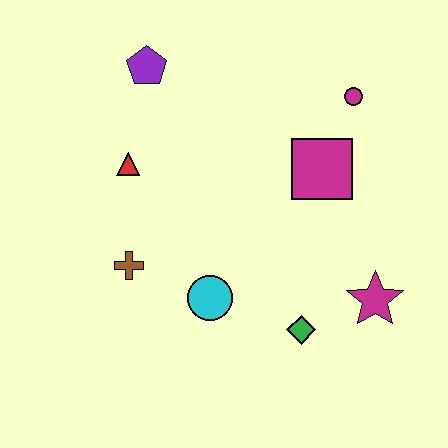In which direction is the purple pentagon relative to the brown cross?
The purple pentagon is above the brown cross.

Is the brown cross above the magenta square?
No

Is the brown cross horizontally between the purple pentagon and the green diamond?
No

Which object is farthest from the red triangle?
The magenta star is farthest from the red triangle.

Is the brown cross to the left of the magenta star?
Yes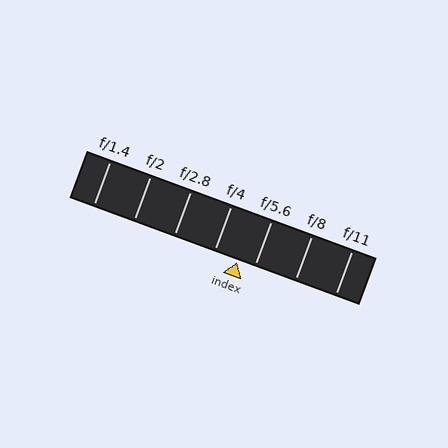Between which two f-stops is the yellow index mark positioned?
The index mark is between f/4 and f/5.6.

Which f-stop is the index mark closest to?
The index mark is closest to f/5.6.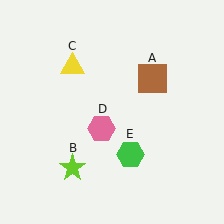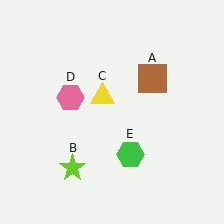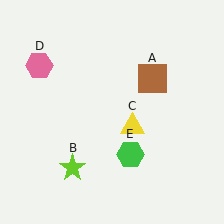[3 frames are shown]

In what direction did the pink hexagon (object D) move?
The pink hexagon (object D) moved up and to the left.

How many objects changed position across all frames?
2 objects changed position: yellow triangle (object C), pink hexagon (object D).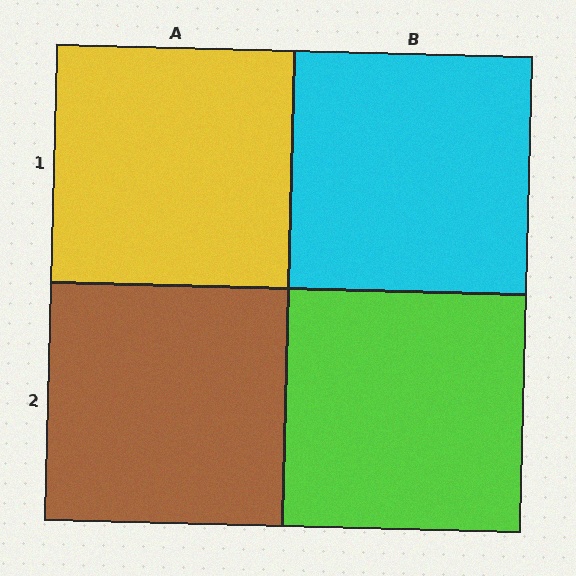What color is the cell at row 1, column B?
Cyan.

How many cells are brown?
1 cell is brown.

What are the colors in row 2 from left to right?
Brown, lime.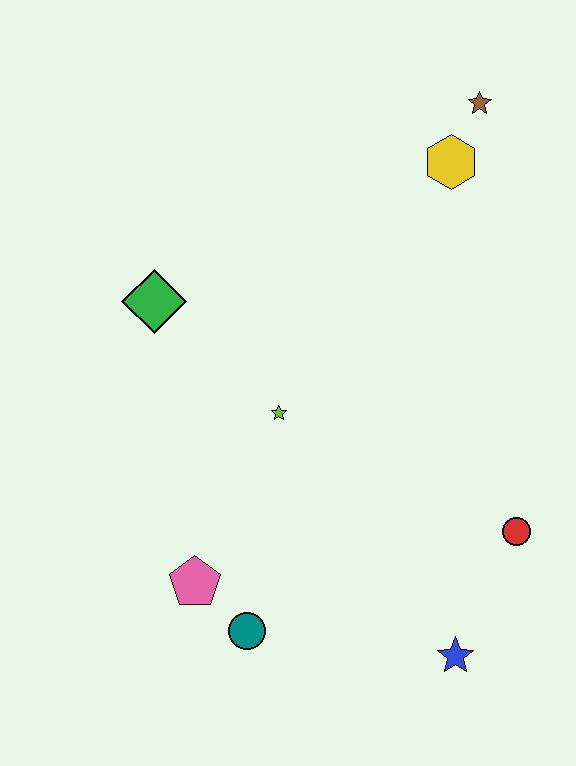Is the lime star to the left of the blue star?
Yes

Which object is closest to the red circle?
The blue star is closest to the red circle.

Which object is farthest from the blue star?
The brown star is farthest from the blue star.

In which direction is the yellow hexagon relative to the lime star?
The yellow hexagon is above the lime star.